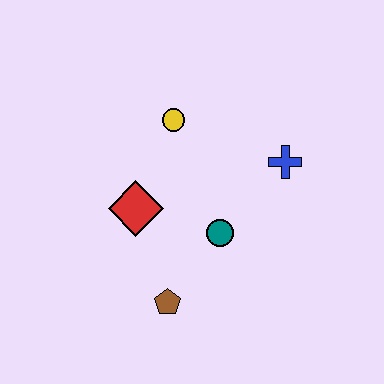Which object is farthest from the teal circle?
The yellow circle is farthest from the teal circle.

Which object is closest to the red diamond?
The teal circle is closest to the red diamond.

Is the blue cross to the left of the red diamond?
No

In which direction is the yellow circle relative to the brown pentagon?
The yellow circle is above the brown pentagon.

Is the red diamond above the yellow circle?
No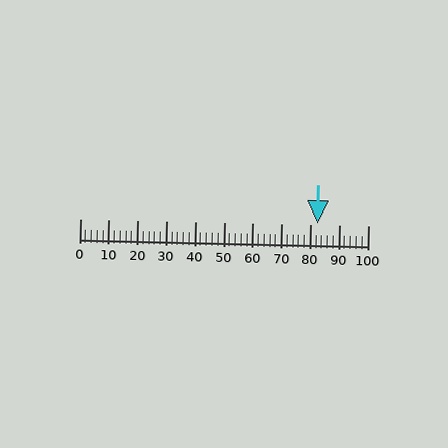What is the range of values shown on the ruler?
The ruler shows values from 0 to 100.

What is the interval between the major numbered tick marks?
The major tick marks are spaced 10 units apart.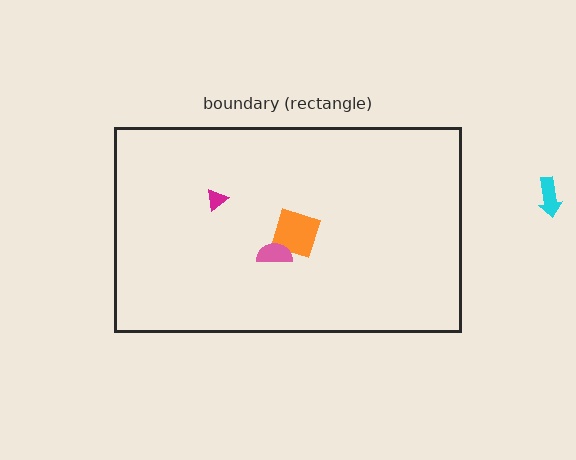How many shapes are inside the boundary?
3 inside, 1 outside.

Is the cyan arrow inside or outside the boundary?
Outside.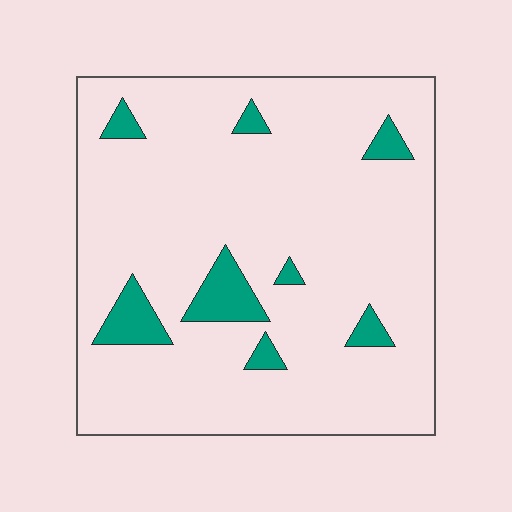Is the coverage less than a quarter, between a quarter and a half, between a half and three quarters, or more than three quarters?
Less than a quarter.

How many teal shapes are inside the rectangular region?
8.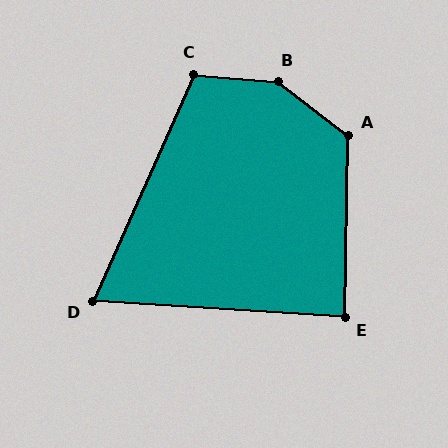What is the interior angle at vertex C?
Approximately 109 degrees (obtuse).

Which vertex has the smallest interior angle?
D, at approximately 70 degrees.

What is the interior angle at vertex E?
Approximately 88 degrees (approximately right).